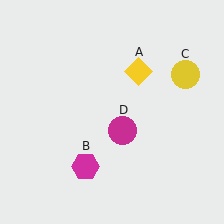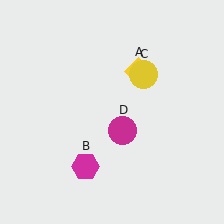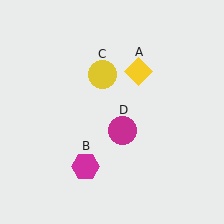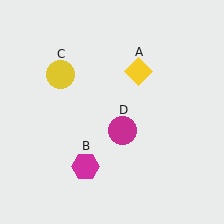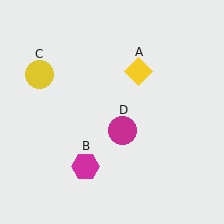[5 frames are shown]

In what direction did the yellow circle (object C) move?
The yellow circle (object C) moved left.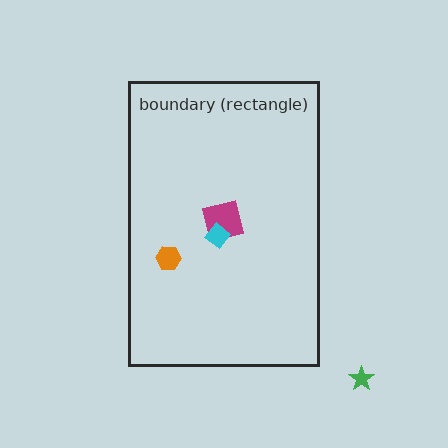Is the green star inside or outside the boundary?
Outside.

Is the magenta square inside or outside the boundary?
Inside.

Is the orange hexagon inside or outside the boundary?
Inside.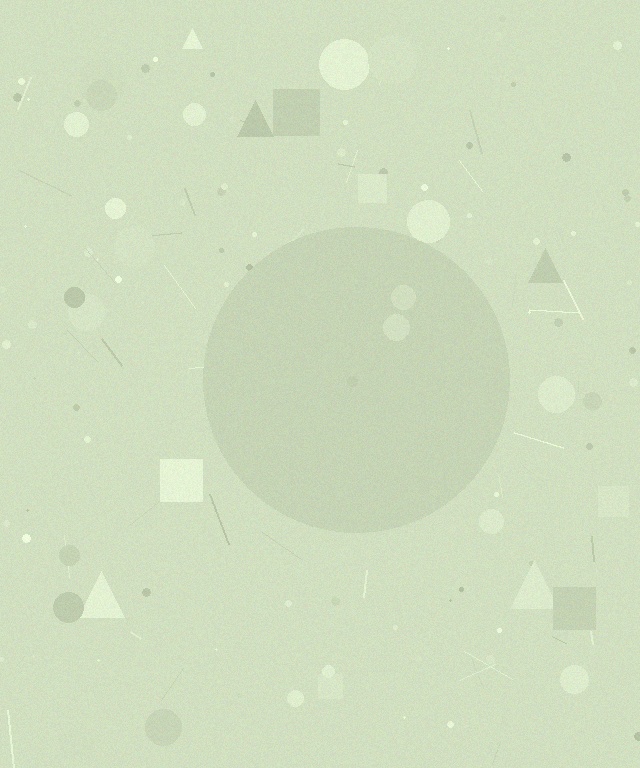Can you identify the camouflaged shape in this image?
The camouflaged shape is a circle.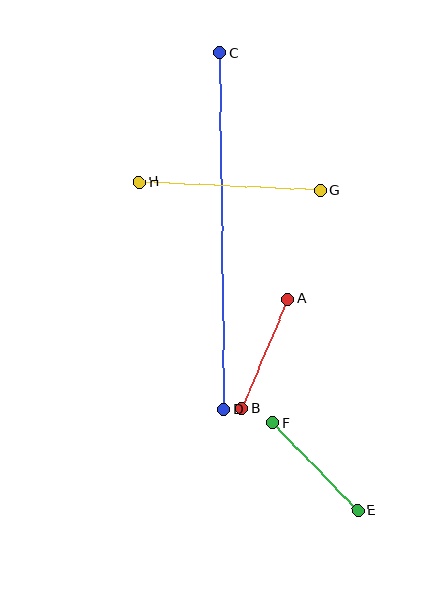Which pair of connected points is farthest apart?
Points C and D are farthest apart.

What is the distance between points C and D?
The distance is approximately 357 pixels.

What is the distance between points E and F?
The distance is approximately 123 pixels.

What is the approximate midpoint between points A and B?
The midpoint is at approximately (265, 354) pixels.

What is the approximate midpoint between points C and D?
The midpoint is at approximately (222, 231) pixels.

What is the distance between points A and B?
The distance is approximately 118 pixels.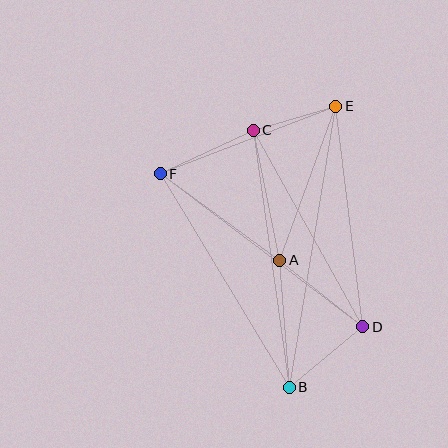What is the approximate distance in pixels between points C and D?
The distance between C and D is approximately 225 pixels.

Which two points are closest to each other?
Points C and E are closest to each other.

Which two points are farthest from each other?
Points B and E are farthest from each other.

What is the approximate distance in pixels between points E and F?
The distance between E and F is approximately 188 pixels.